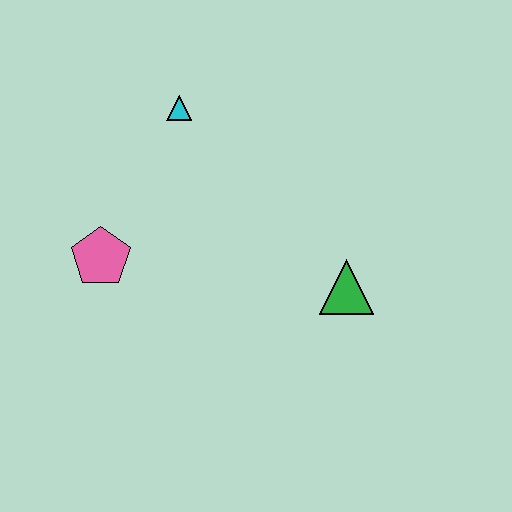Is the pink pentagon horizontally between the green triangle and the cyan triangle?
No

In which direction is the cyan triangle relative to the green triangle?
The cyan triangle is above the green triangle.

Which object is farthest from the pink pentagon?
The green triangle is farthest from the pink pentagon.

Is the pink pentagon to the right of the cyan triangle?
No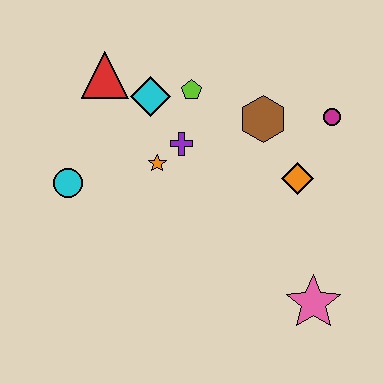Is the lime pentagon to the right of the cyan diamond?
Yes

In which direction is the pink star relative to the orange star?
The pink star is to the right of the orange star.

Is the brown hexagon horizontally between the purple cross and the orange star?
No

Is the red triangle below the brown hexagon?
No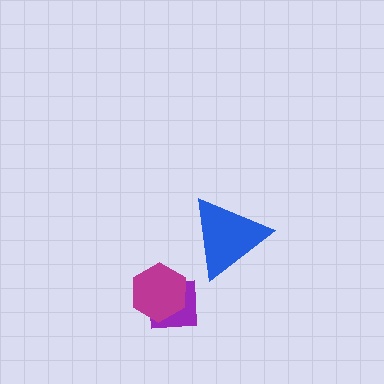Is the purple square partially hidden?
Yes, it is partially covered by another shape.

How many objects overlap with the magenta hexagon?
1 object overlaps with the magenta hexagon.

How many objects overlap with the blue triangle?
0 objects overlap with the blue triangle.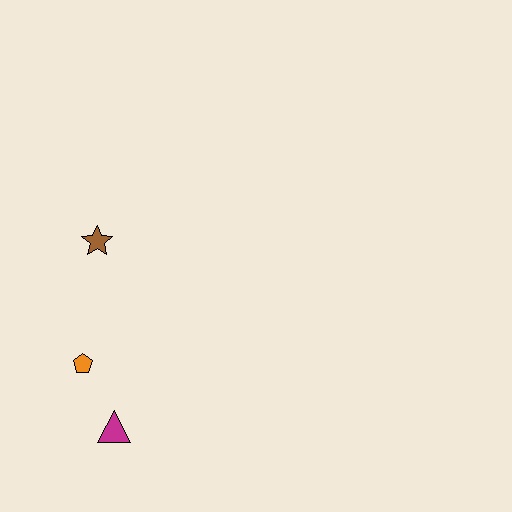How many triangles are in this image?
There is 1 triangle.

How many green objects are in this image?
There are no green objects.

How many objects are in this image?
There are 3 objects.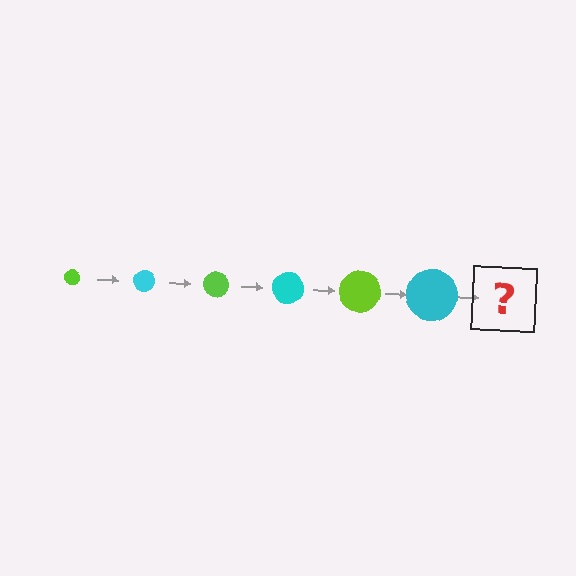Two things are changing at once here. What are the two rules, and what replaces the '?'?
The two rules are that the circle grows larger each step and the color cycles through lime and cyan. The '?' should be a lime circle, larger than the previous one.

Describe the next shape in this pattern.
It should be a lime circle, larger than the previous one.